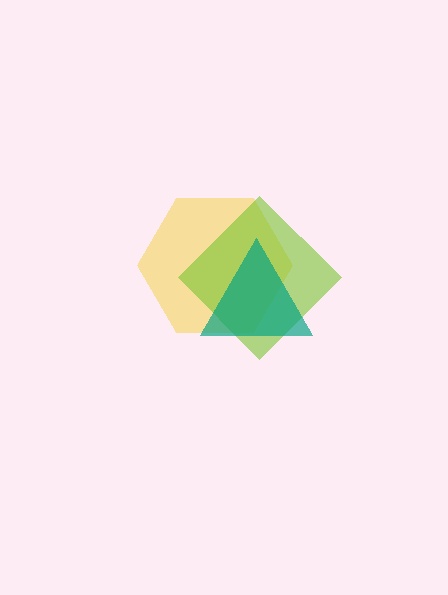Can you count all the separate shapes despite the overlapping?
Yes, there are 3 separate shapes.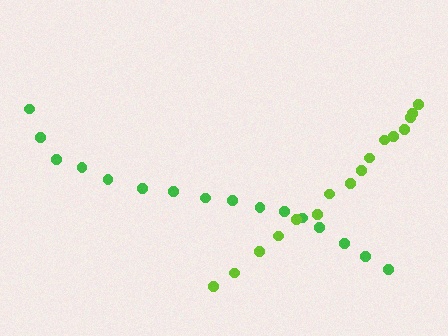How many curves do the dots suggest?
There are 2 distinct paths.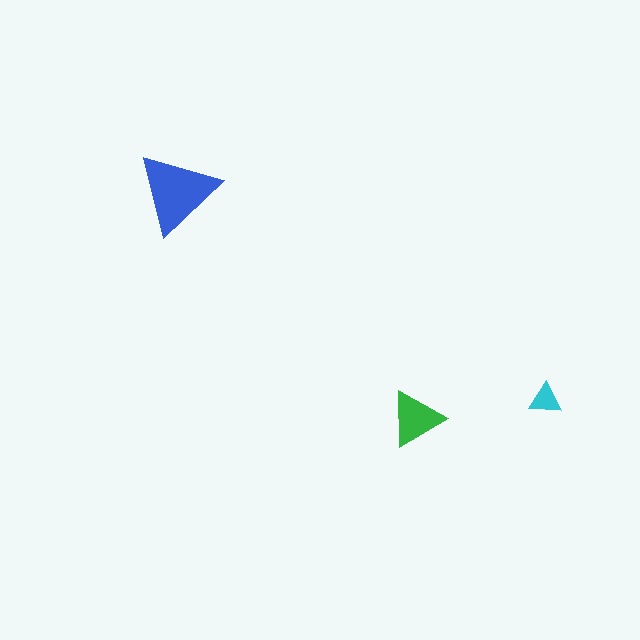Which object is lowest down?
The green triangle is bottommost.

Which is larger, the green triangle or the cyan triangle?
The green one.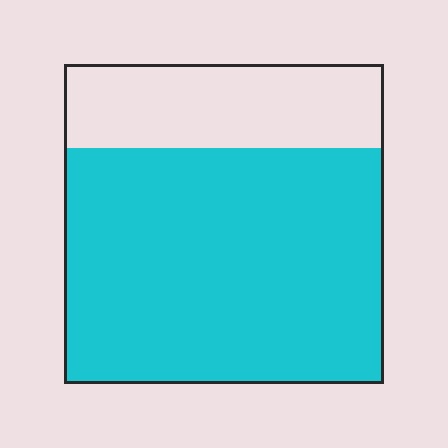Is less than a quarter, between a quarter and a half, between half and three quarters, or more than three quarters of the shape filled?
Between half and three quarters.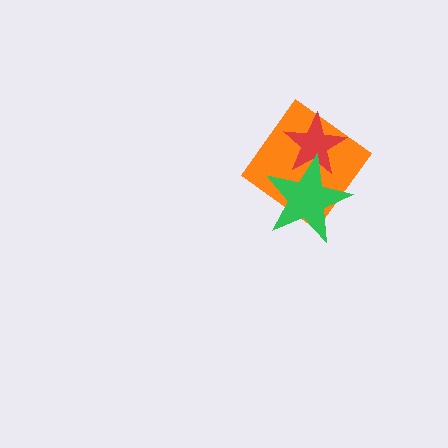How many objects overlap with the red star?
2 objects overlap with the red star.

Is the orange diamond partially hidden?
Yes, it is partially covered by another shape.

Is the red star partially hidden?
Yes, it is partially covered by another shape.